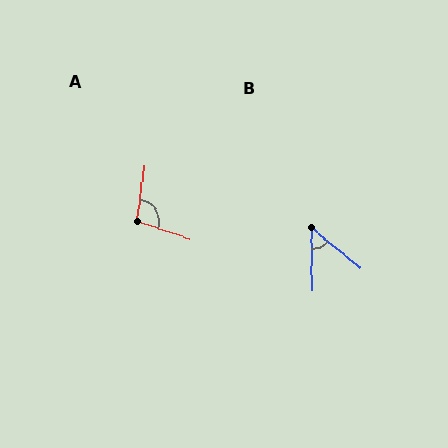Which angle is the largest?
A, at approximately 100 degrees.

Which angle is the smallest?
B, at approximately 50 degrees.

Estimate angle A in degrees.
Approximately 100 degrees.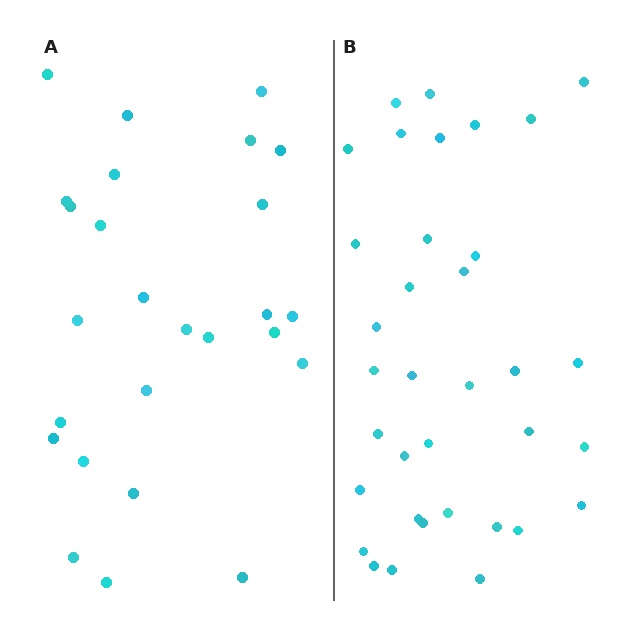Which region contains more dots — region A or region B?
Region B (the right region) has more dots.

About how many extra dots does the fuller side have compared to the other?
Region B has roughly 8 or so more dots than region A.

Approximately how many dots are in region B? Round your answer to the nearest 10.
About 40 dots. (The exact count is 35, which rounds to 40.)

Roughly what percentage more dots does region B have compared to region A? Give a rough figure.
About 35% more.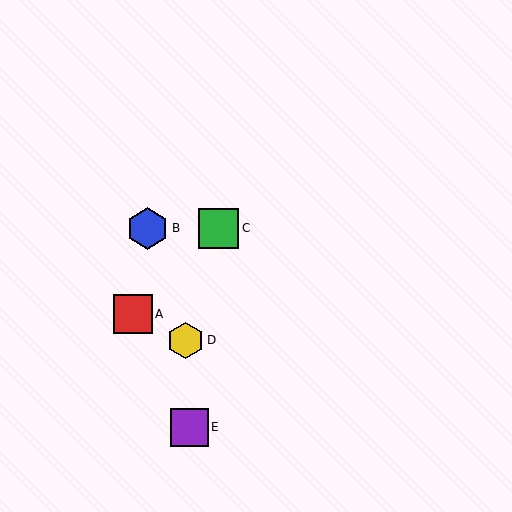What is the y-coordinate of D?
Object D is at y≈340.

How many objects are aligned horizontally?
2 objects (B, C) are aligned horizontally.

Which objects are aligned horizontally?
Objects B, C are aligned horizontally.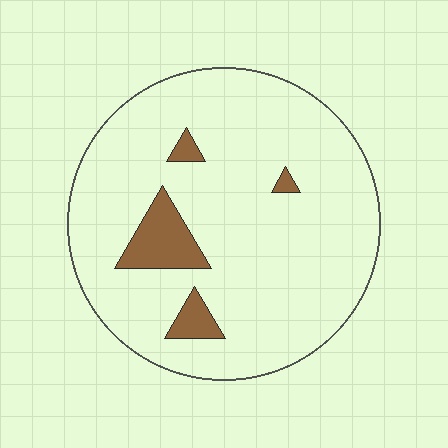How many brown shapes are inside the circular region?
4.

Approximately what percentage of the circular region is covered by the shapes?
Approximately 10%.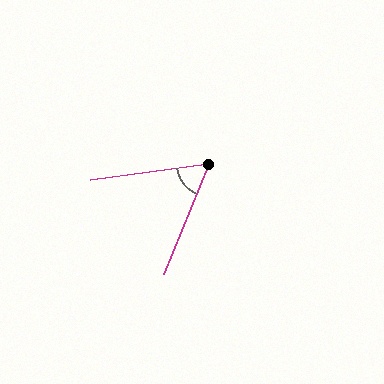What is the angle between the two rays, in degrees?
Approximately 60 degrees.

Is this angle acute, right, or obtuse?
It is acute.